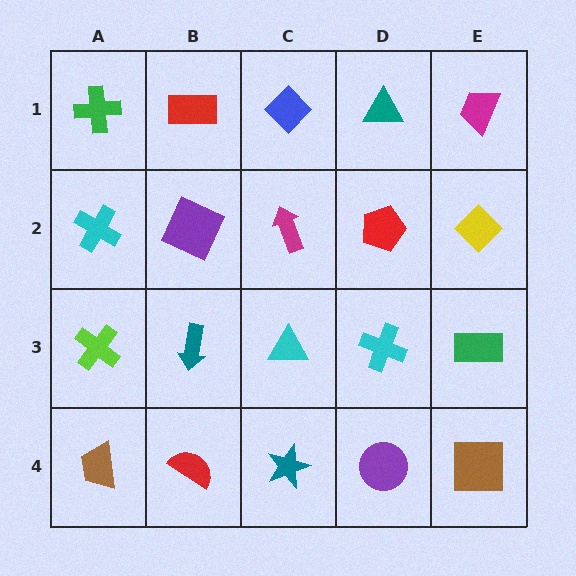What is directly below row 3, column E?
A brown square.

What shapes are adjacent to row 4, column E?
A green rectangle (row 3, column E), a purple circle (row 4, column D).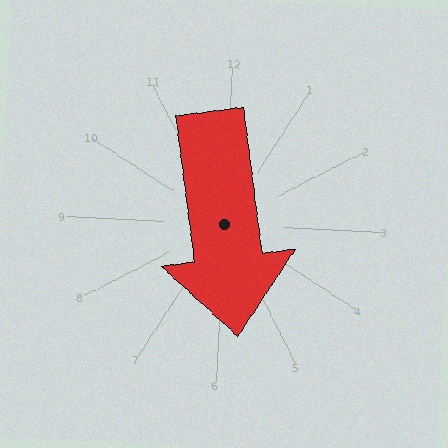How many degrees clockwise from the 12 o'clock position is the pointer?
Approximately 170 degrees.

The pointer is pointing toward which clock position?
Roughly 6 o'clock.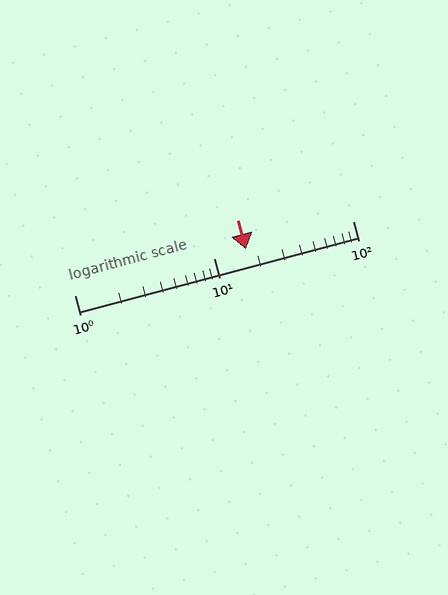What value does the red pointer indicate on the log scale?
The pointer indicates approximately 17.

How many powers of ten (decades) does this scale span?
The scale spans 2 decades, from 1 to 100.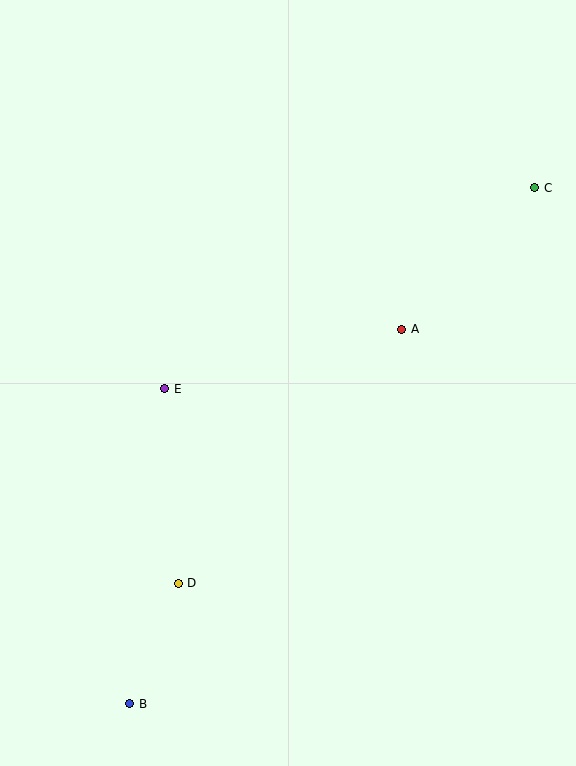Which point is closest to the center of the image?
Point E at (165, 389) is closest to the center.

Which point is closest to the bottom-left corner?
Point B is closest to the bottom-left corner.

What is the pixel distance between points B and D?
The distance between B and D is 130 pixels.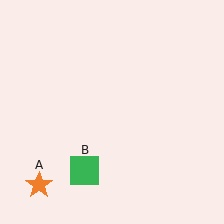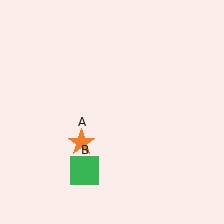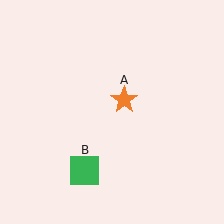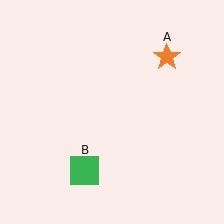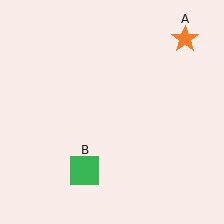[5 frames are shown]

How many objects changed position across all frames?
1 object changed position: orange star (object A).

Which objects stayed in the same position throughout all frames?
Green square (object B) remained stationary.